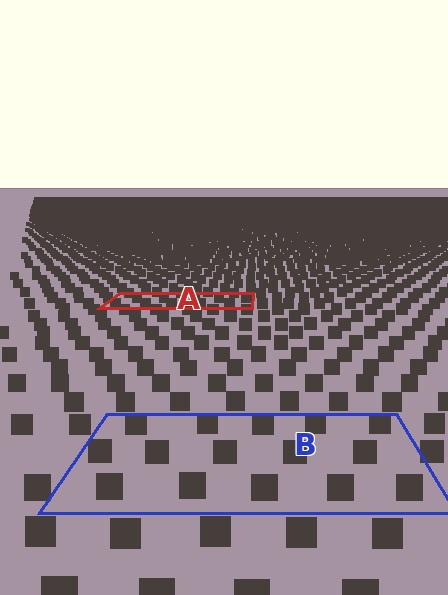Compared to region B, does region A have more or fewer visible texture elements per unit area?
Region A has more texture elements per unit area — they are packed more densely because it is farther away.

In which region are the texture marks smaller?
The texture marks are smaller in region A, because it is farther away.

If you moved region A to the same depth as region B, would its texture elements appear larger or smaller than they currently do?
They would appear larger. At a closer depth, the same texture elements are projected at a bigger on-screen size.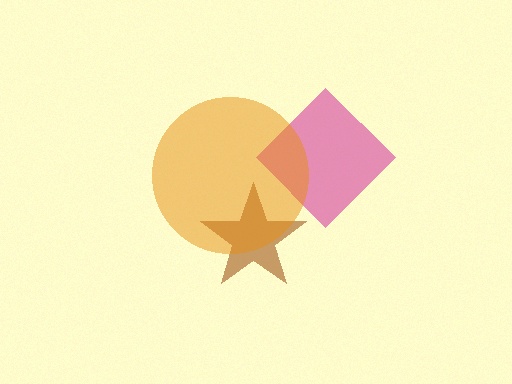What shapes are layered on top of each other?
The layered shapes are: a magenta diamond, a brown star, an orange circle.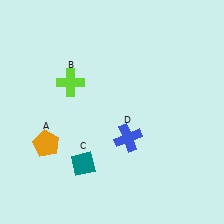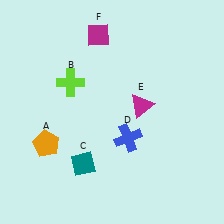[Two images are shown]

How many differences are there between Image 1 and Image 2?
There are 2 differences between the two images.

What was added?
A magenta triangle (E), a magenta diamond (F) were added in Image 2.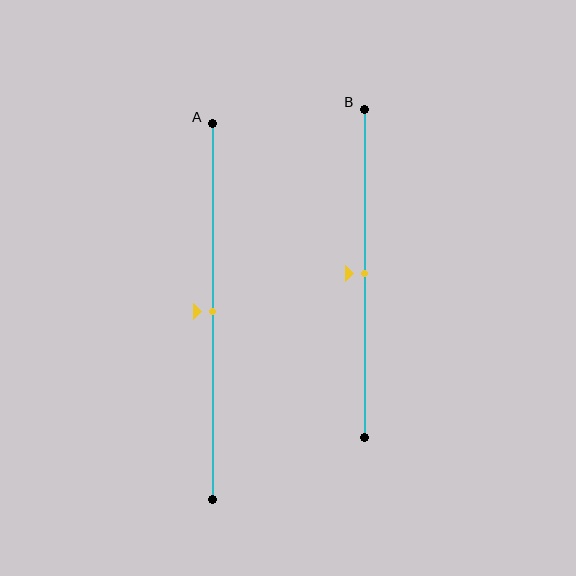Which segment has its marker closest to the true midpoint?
Segment A has its marker closest to the true midpoint.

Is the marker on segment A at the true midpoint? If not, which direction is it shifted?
Yes, the marker on segment A is at the true midpoint.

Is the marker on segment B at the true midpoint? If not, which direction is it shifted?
Yes, the marker on segment B is at the true midpoint.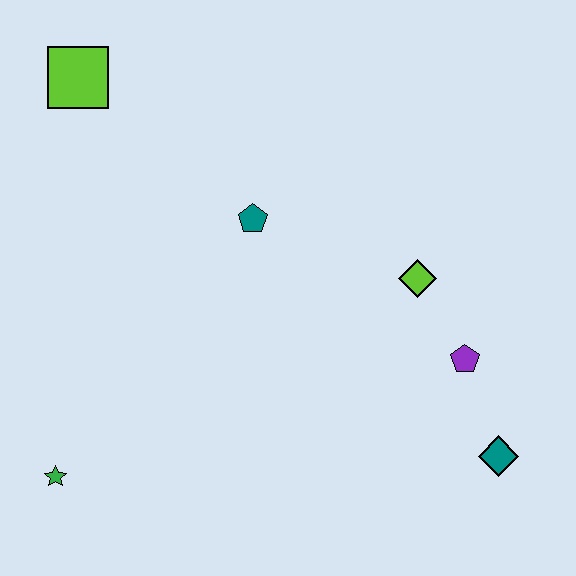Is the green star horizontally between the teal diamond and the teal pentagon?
No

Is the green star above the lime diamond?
No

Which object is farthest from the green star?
The teal diamond is farthest from the green star.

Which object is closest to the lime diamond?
The purple pentagon is closest to the lime diamond.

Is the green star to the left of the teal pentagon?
Yes